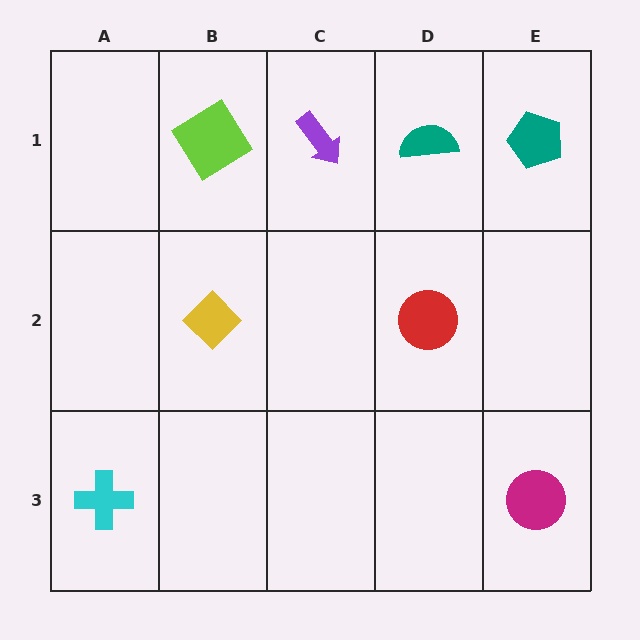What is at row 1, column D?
A teal semicircle.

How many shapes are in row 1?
4 shapes.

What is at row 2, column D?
A red circle.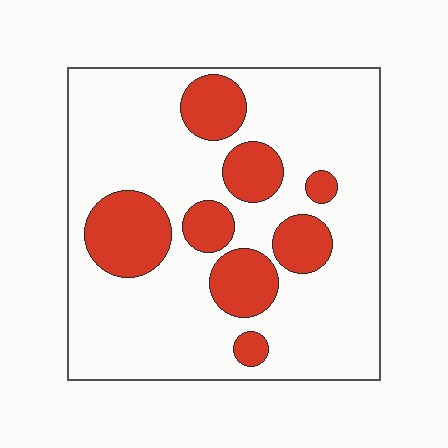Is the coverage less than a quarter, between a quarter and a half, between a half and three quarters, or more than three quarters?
Less than a quarter.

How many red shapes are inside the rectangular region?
8.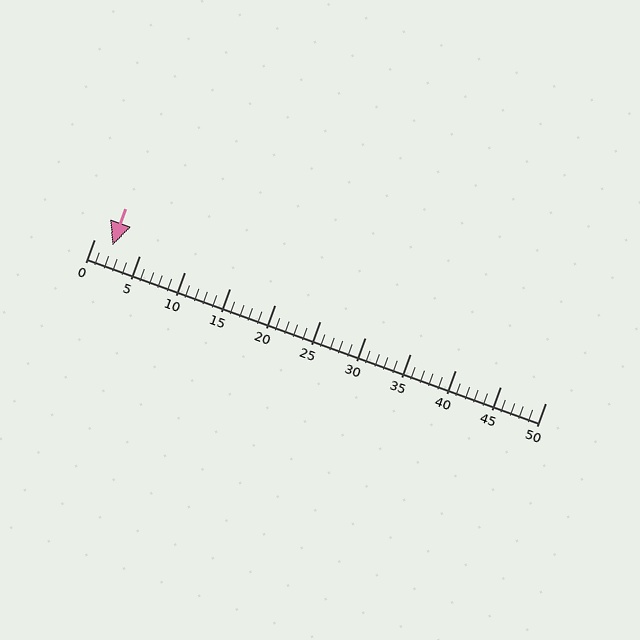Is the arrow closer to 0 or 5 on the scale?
The arrow is closer to 0.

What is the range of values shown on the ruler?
The ruler shows values from 0 to 50.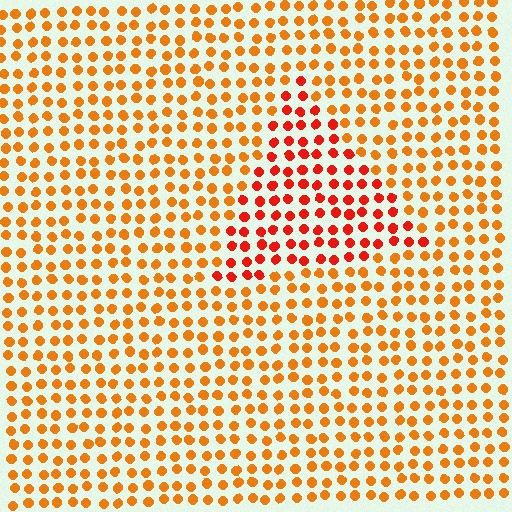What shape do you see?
I see a triangle.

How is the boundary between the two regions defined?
The boundary is defined purely by a slight shift in hue (about 29 degrees). Spacing, size, and orientation are identical on both sides.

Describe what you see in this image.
The image is filled with small orange elements in a uniform arrangement. A triangle-shaped region is visible where the elements are tinted to a slightly different hue, forming a subtle color boundary.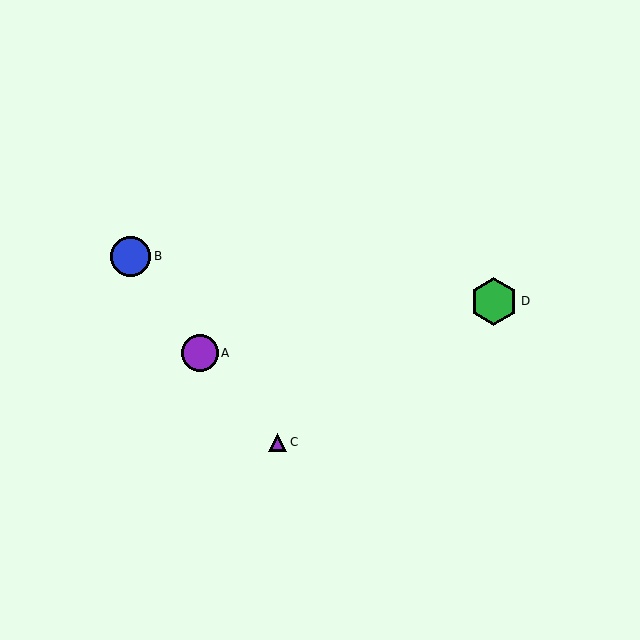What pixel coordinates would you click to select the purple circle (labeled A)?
Click at (200, 353) to select the purple circle A.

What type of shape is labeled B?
Shape B is a blue circle.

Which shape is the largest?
The green hexagon (labeled D) is the largest.